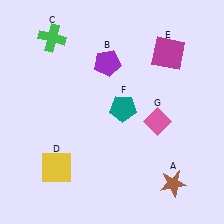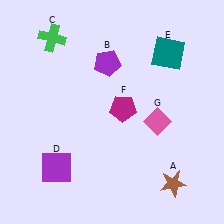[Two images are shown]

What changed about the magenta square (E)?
In Image 1, E is magenta. In Image 2, it changed to teal.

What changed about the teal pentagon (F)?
In Image 1, F is teal. In Image 2, it changed to magenta.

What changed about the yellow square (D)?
In Image 1, D is yellow. In Image 2, it changed to purple.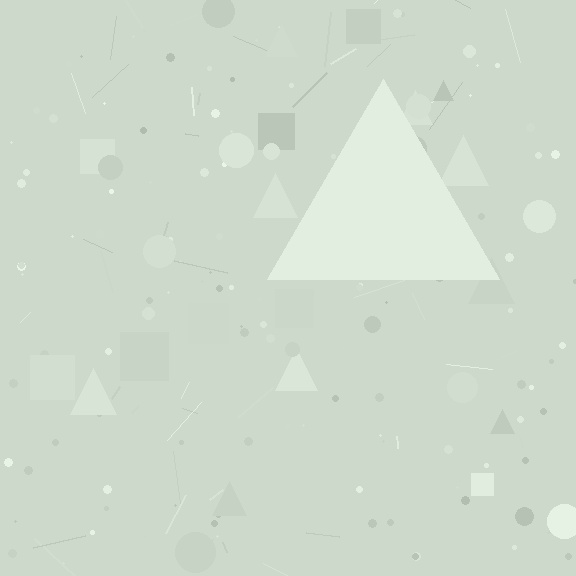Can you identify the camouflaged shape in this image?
The camouflaged shape is a triangle.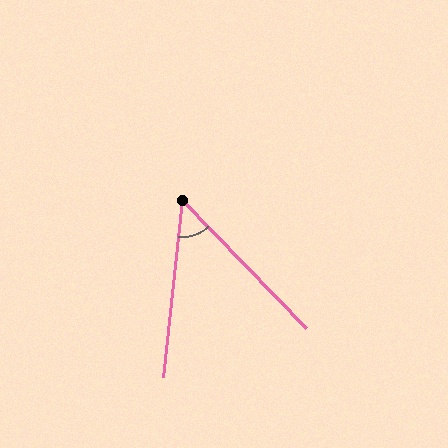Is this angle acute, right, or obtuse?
It is acute.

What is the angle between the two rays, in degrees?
Approximately 50 degrees.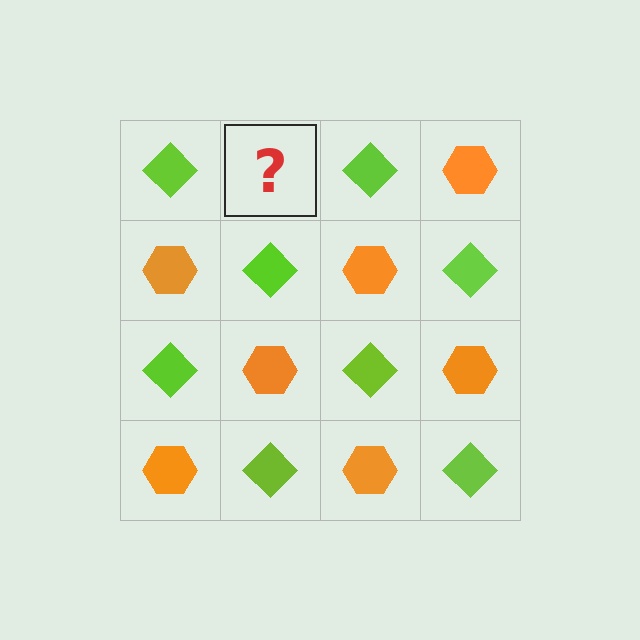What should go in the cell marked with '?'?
The missing cell should contain an orange hexagon.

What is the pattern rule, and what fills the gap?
The rule is that it alternates lime diamond and orange hexagon in a checkerboard pattern. The gap should be filled with an orange hexagon.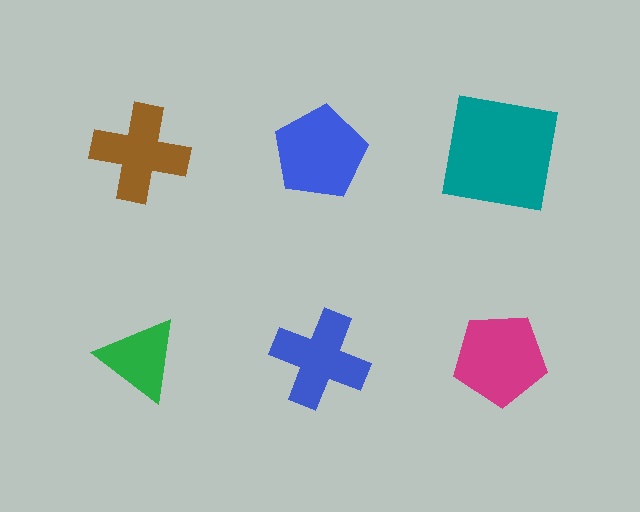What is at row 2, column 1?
A green triangle.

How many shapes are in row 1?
3 shapes.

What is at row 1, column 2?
A blue pentagon.